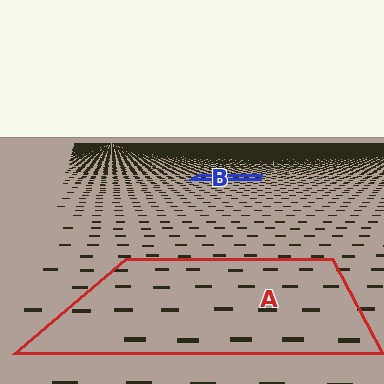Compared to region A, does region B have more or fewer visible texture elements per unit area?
Region B has more texture elements per unit area — they are packed more densely because it is farther away.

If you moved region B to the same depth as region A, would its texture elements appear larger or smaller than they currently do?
They would appear larger. At a closer depth, the same texture elements are projected at a bigger on-screen size.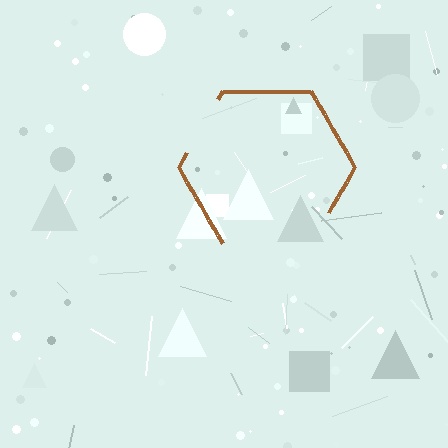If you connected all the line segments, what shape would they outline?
They would outline a hexagon.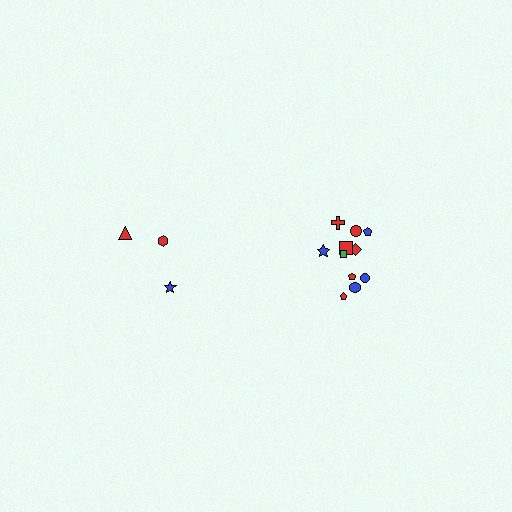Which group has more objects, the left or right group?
The right group.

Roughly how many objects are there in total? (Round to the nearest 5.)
Roughly 15 objects in total.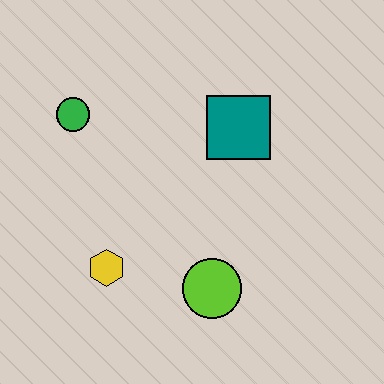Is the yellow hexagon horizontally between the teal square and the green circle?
Yes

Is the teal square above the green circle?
No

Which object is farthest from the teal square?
The yellow hexagon is farthest from the teal square.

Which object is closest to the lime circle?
The yellow hexagon is closest to the lime circle.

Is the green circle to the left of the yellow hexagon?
Yes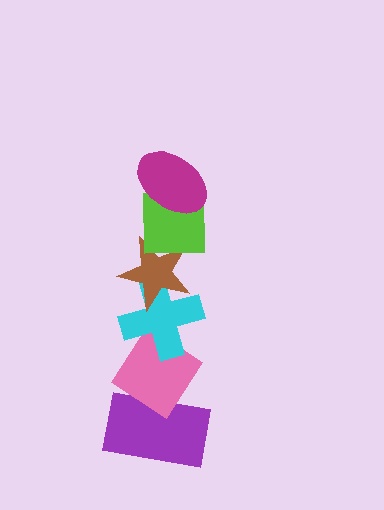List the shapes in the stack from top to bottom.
From top to bottom: the magenta ellipse, the lime square, the brown star, the cyan cross, the pink diamond, the purple rectangle.